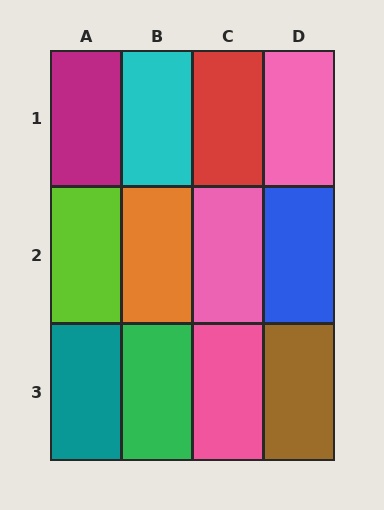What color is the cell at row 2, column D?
Blue.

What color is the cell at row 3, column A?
Teal.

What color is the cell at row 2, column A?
Lime.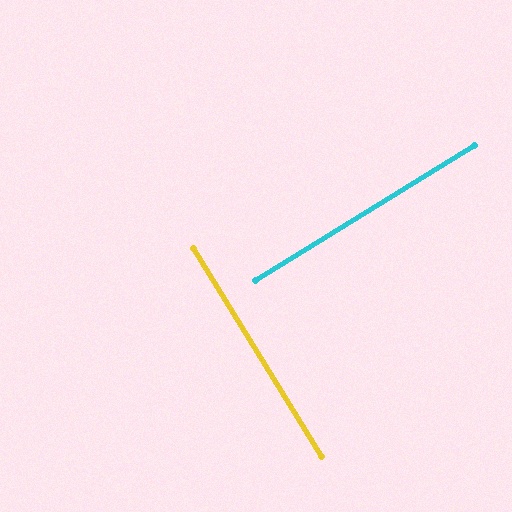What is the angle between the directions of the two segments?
Approximately 90 degrees.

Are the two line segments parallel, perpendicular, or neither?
Perpendicular — they meet at approximately 90°.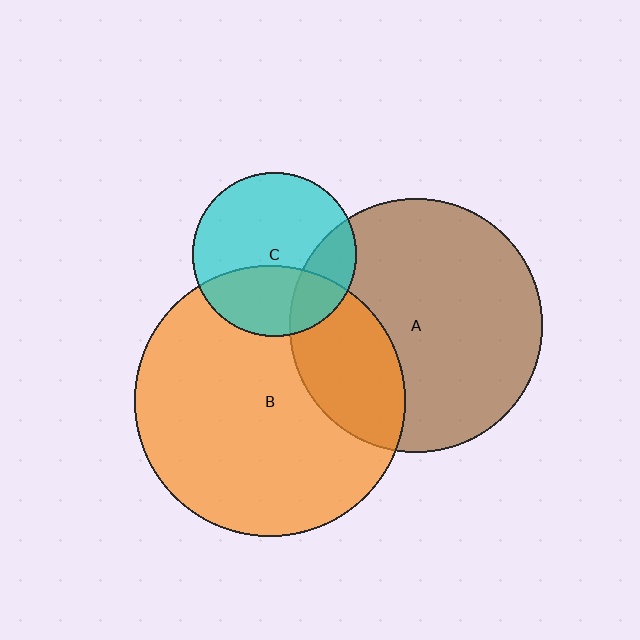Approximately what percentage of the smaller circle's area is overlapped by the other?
Approximately 20%.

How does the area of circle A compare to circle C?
Approximately 2.4 times.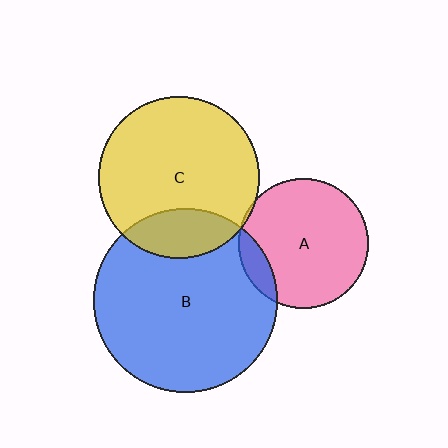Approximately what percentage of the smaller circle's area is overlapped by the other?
Approximately 10%.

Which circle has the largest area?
Circle B (blue).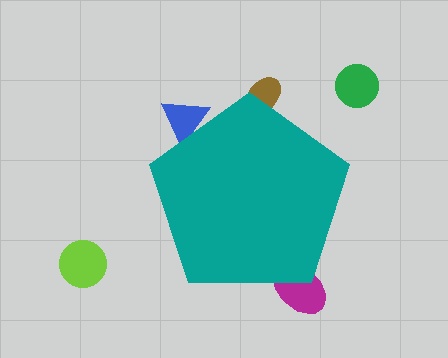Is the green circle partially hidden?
No, the green circle is fully visible.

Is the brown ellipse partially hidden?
Yes, the brown ellipse is partially hidden behind the teal pentagon.